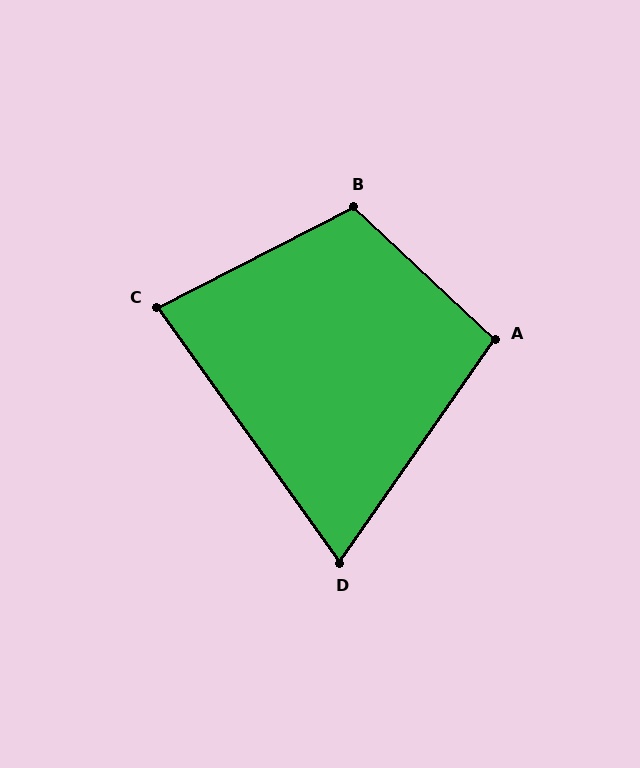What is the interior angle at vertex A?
Approximately 99 degrees (obtuse).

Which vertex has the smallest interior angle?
D, at approximately 70 degrees.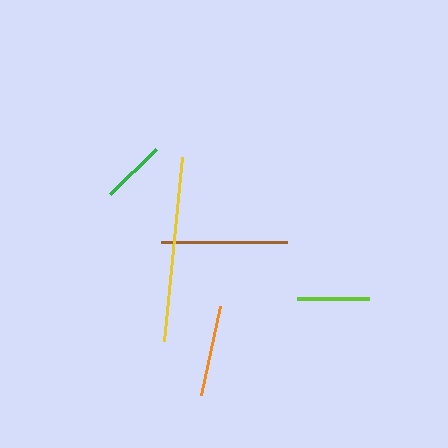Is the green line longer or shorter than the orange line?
The orange line is longer than the green line.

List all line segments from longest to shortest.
From longest to shortest: yellow, brown, orange, lime, green.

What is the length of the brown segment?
The brown segment is approximately 125 pixels long.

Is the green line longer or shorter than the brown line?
The brown line is longer than the green line.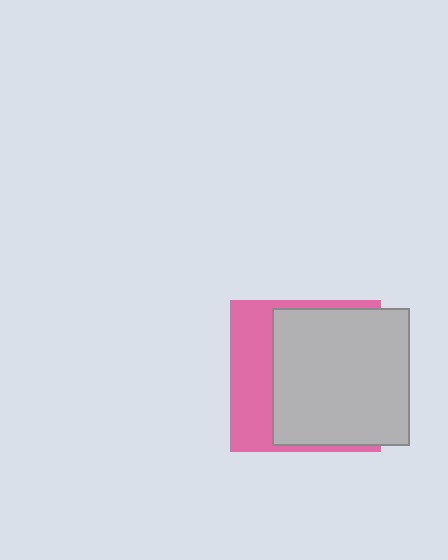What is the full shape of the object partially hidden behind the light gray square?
The partially hidden object is a pink square.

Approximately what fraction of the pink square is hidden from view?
Roughly 66% of the pink square is hidden behind the light gray square.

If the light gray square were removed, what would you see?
You would see the complete pink square.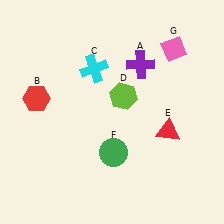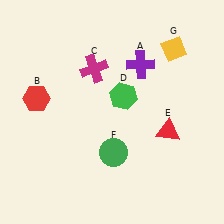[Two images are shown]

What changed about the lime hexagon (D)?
In Image 1, D is lime. In Image 2, it changed to green.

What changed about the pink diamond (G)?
In Image 1, G is pink. In Image 2, it changed to yellow.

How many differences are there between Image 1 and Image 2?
There are 3 differences between the two images.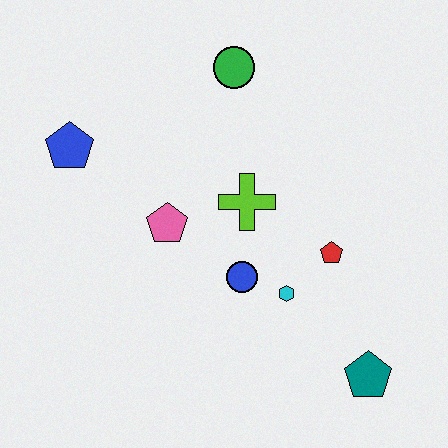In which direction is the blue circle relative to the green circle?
The blue circle is below the green circle.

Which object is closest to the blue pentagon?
The pink pentagon is closest to the blue pentagon.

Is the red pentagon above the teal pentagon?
Yes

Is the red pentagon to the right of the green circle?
Yes